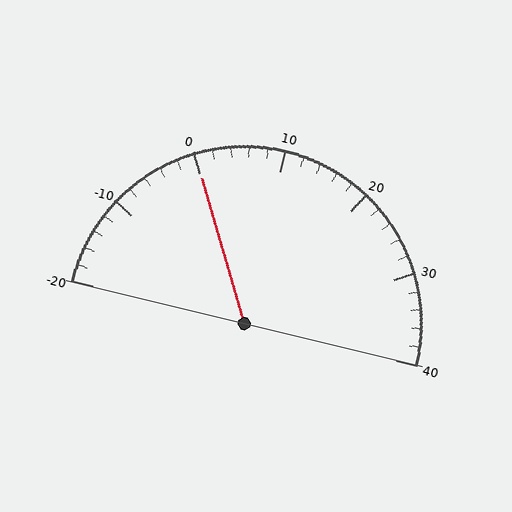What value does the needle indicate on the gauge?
The needle indicates approximately 0.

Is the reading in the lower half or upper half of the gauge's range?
The reading is in the lower half of the range (-20 to 40).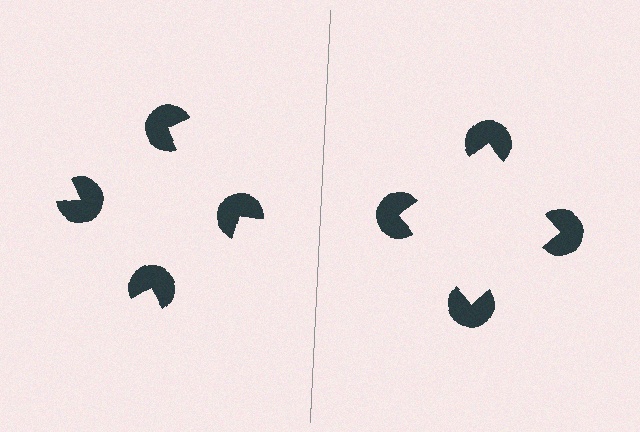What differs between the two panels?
The pac-man discs are positioned identically on both sides; only the wedge orientations differ. On the right they align to a square; on the left they are misaligned.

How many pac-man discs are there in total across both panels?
8 — 4 on each side.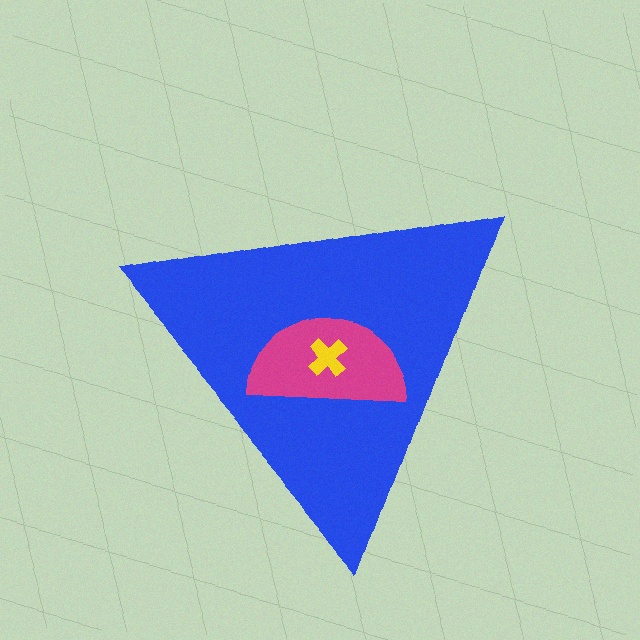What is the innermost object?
The yellow cross.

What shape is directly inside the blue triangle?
The magenta semicircle.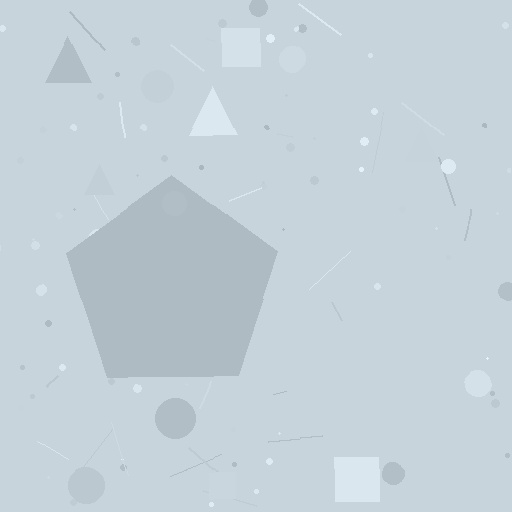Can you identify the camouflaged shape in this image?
The camouflaged shape is a pentagon.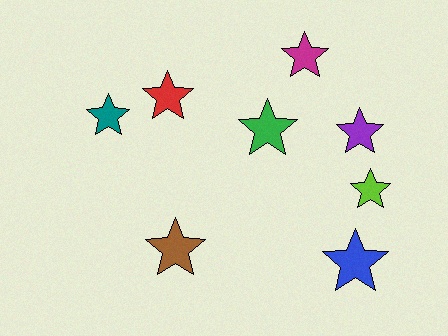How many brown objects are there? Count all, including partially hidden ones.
There is 1 brown object.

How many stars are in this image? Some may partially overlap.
There are 8 stars.